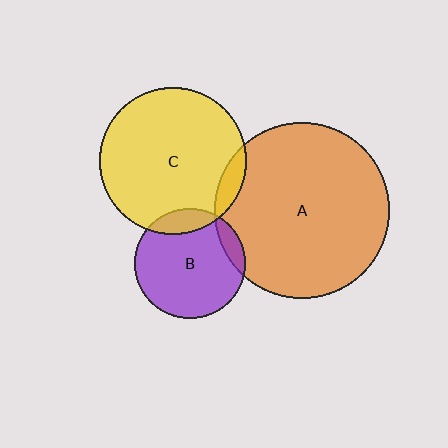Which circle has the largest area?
Circle A (orange).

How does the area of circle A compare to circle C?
Approximately 1.4 times.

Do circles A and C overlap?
Yes.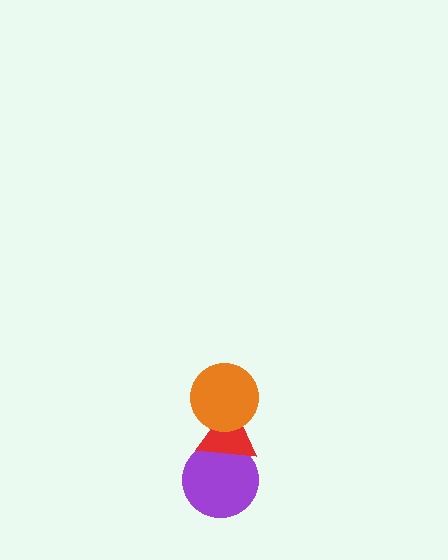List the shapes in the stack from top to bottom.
From top to bottom: the orange circle, the red triangle, the purple circle.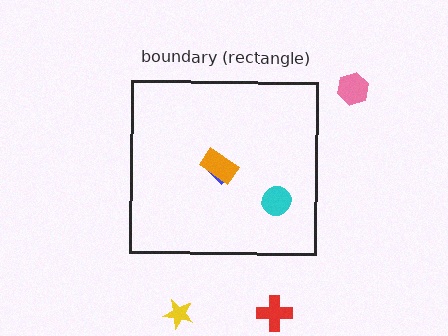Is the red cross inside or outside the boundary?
Outside.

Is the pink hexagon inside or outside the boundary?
Outside.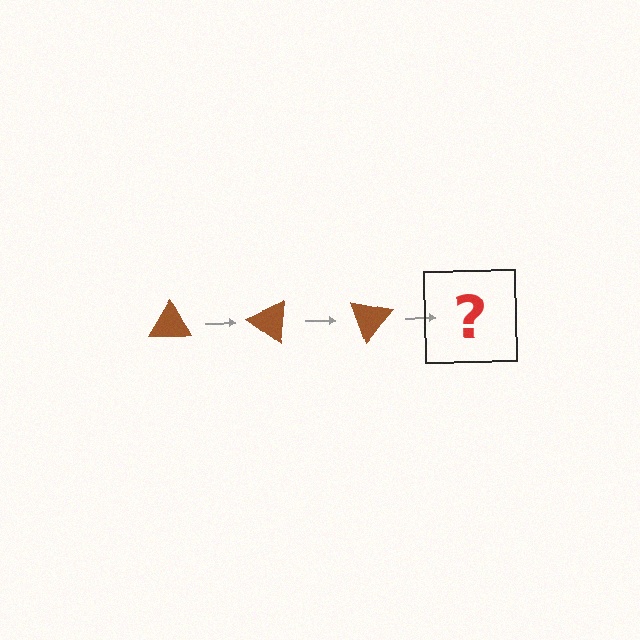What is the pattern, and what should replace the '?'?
The pattern is that the triangle rotates 35 degrees each step. The '?' should be a brown triangle rotated 105 degrees.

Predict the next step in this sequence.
The next step is a brown triangle rotated 105 degrees.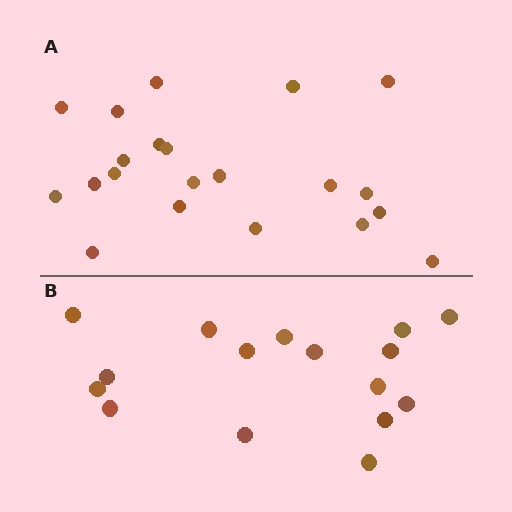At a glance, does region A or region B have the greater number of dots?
Region A (the top region) has more dots.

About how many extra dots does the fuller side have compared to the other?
Region A has about 5 more dots than region B.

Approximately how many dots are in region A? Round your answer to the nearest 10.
About 20 dots. (The exact count is 21, which rounds to 20.)